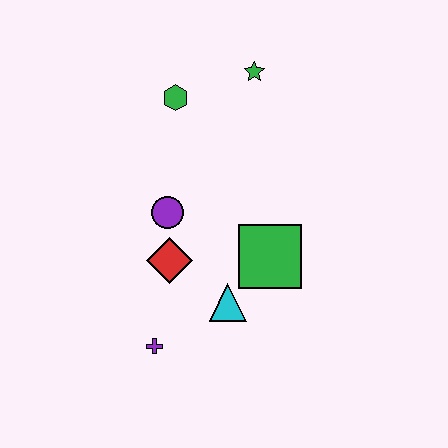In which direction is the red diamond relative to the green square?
The red diamond is to the left of the green square.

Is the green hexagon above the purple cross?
Yes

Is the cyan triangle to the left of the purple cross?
No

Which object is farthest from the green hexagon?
The purple cross is farthest from the green hexagon.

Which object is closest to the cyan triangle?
The green square is closest to the cyan triangle.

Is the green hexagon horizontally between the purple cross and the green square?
Yes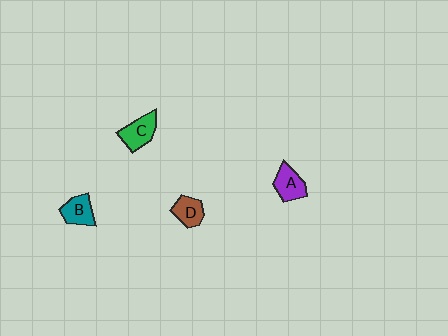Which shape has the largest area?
Shape C (green).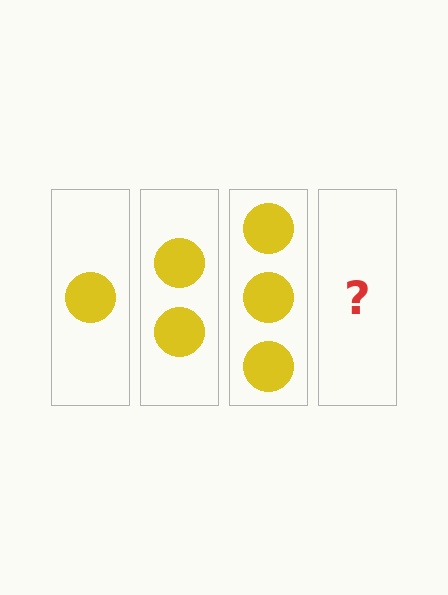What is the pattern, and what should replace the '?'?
The pattern is that each step adds one more circle. The '?' should be 4 circles.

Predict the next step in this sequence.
The next step is 4 circles.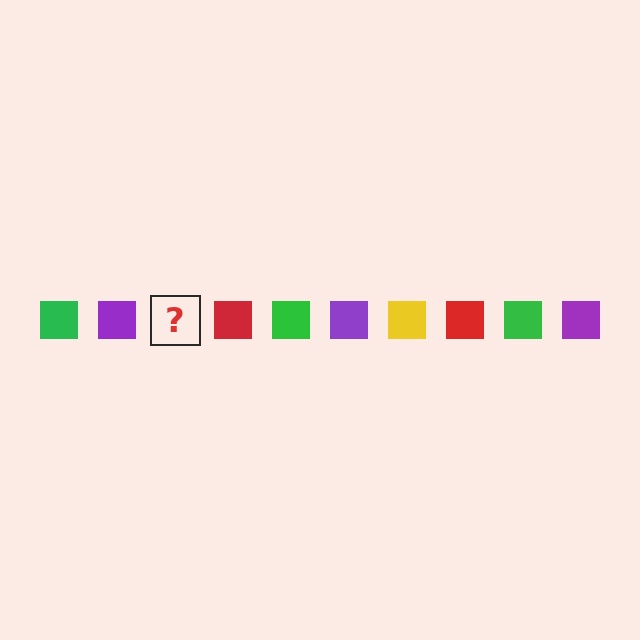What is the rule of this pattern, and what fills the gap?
The rule is that the pattern cycles through green, purple, yellow, red squares. The gap should be filled with a yellow square.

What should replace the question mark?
The question mark should be replaced with a yellow square.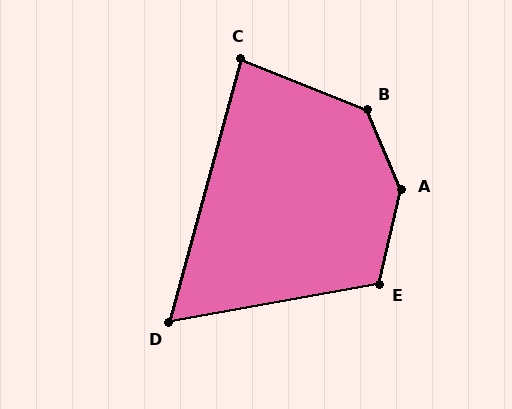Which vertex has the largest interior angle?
A, at approximately 143 degrees.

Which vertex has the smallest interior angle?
D, at approximately 64 degrees.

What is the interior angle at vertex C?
Approximately 84 degrees (acute).